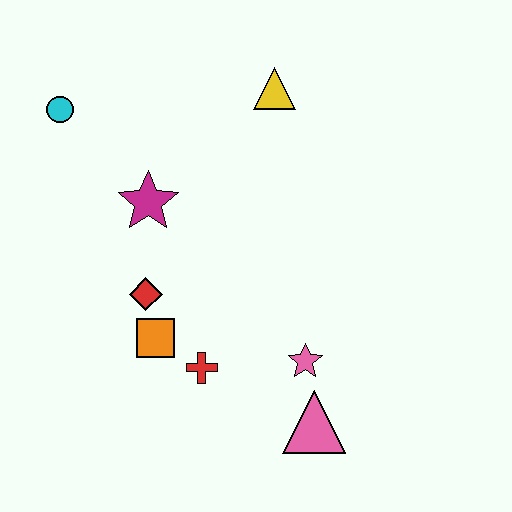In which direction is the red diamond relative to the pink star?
The red diamond is to the left of the pink star.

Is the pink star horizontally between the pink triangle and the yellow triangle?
Yes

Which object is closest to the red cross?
The orange square is closest to the red cross.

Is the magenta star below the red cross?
No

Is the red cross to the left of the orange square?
No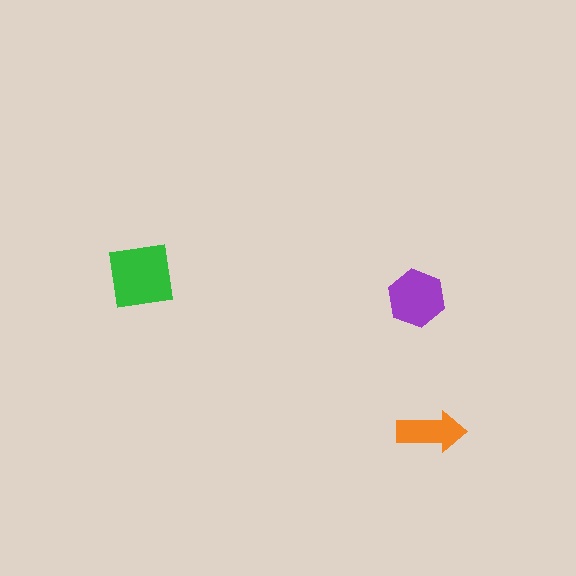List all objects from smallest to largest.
The orange arrow, the purple hexagon, the green square.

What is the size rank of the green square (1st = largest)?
1st.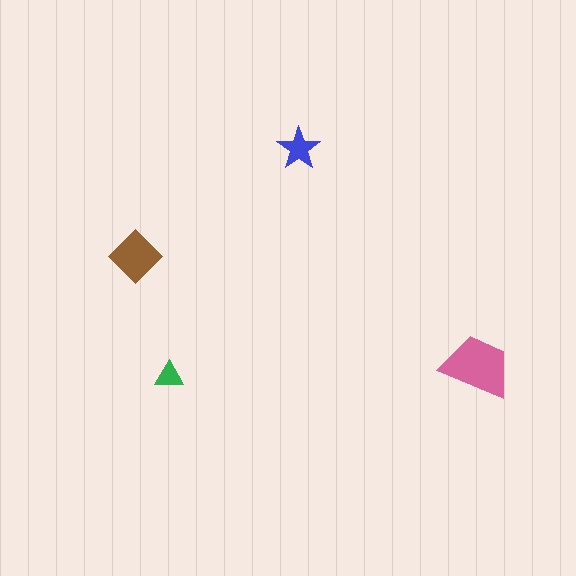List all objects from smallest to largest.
The green triangle, the blue star, the brown diamond, the pink trapezoid.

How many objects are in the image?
There are 4 objects in the image.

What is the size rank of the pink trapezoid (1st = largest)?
1st.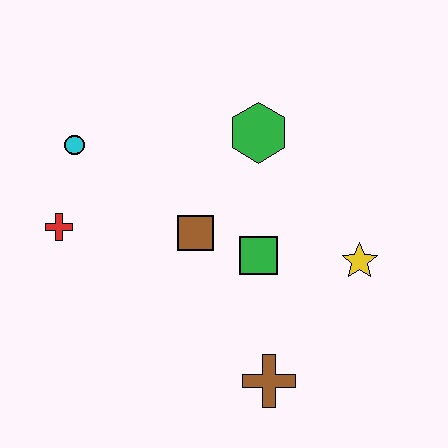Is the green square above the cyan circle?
No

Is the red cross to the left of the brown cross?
Yes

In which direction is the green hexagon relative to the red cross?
The green hexagon is to the right of the red cross.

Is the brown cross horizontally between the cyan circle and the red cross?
No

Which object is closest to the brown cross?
The green square is closest to the brown cross.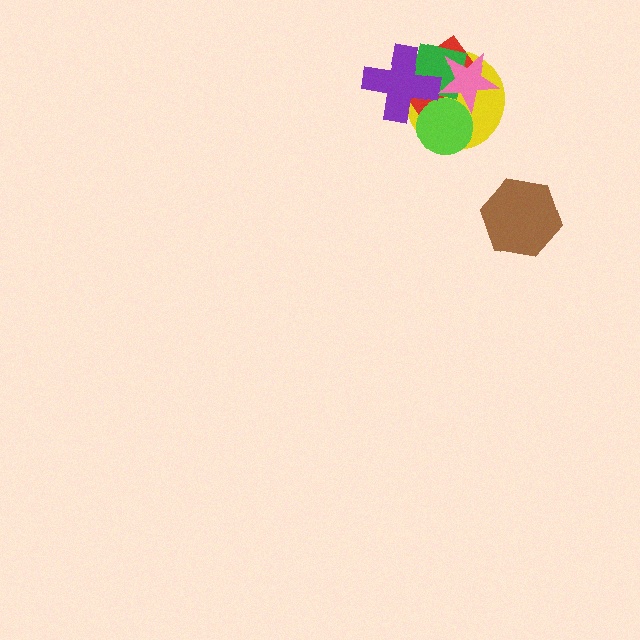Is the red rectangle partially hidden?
Yes, it is partially covered by another shape.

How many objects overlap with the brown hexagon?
0 objects overlap with the brown hexagon.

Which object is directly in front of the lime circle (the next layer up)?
The green square is directly in front of the lime circle.